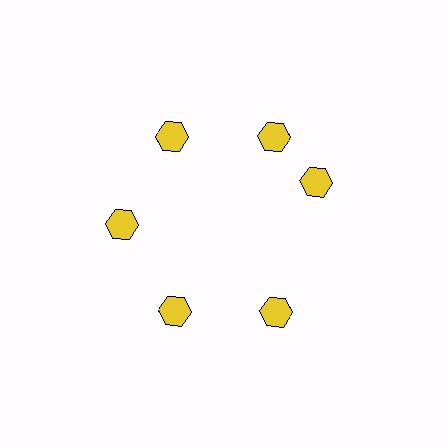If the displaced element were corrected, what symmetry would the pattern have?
It would have 6-fold rotational symmetry — the pattern would map onto itself every 60 degrees.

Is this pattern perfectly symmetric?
No. The 6 yellow hexagons are arranged in a ring, but one element near the 3 o'clock position is rotated out of alignment along the ring, breaking the 6-fold rotational symmetry.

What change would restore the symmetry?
The symmetry would be restored by rotating it back into even spacing with its neighbors so that all 6 hexagons sit at equal angles and equal distance from the center.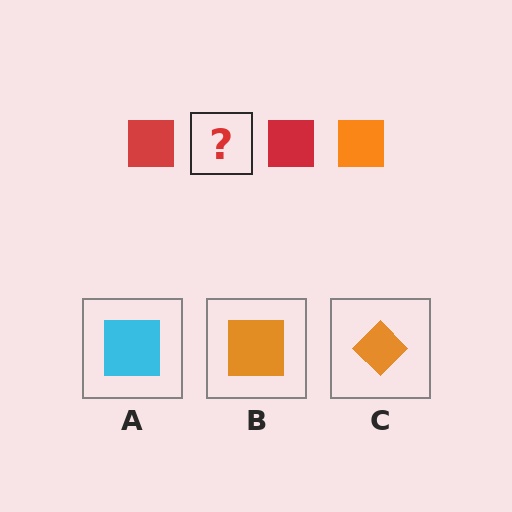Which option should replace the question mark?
Option B.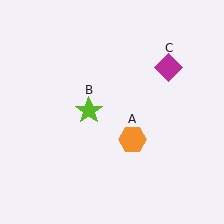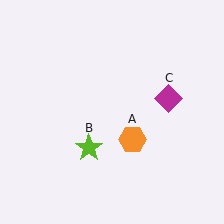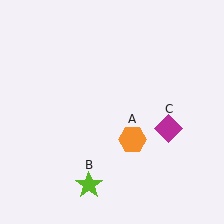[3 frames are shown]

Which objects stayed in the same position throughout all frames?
Orange hexagon (object A) remained stationary.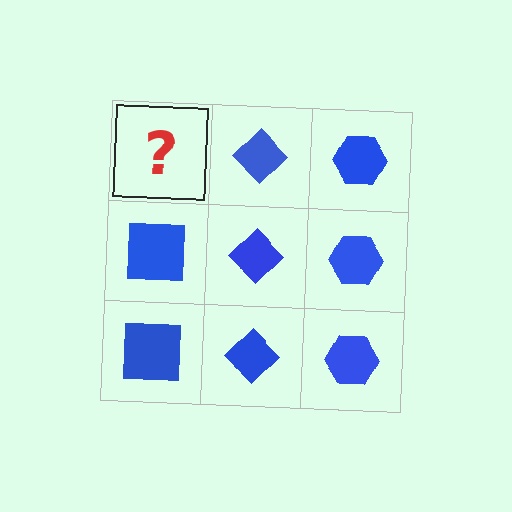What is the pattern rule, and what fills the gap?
The rule is that each column has a consistent shape. The gap should be filled with a blue square.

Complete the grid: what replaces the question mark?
The question mark should be replaced with a blue square.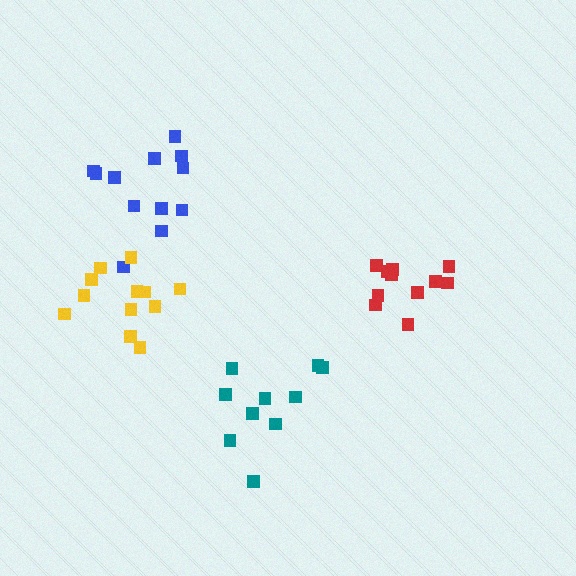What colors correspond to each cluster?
The clusters are colored: blue, red, teal, yellow.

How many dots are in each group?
Group 1: 12 dots, Group 2: 11 dots, Group 3: 10 dots, Group 4: 12 dots (45 total).